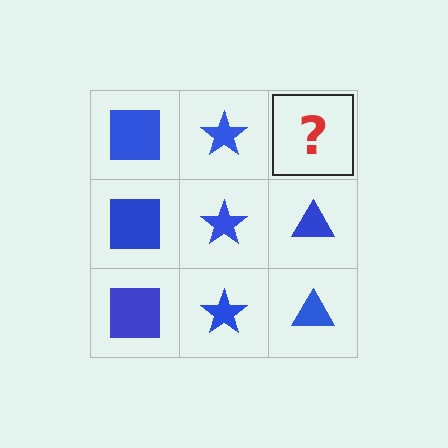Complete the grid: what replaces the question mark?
The question mark should be replaced with a blue triangle.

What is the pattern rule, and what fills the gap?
The rule is that each column has a consistent shape. The gap should be filled with a blue triangle.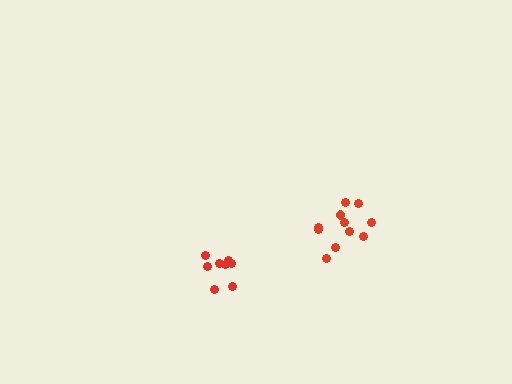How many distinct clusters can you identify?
There are 2 distinct clusters.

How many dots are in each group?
Group 1: 8 dots, Group 2: 11 dots (19 total).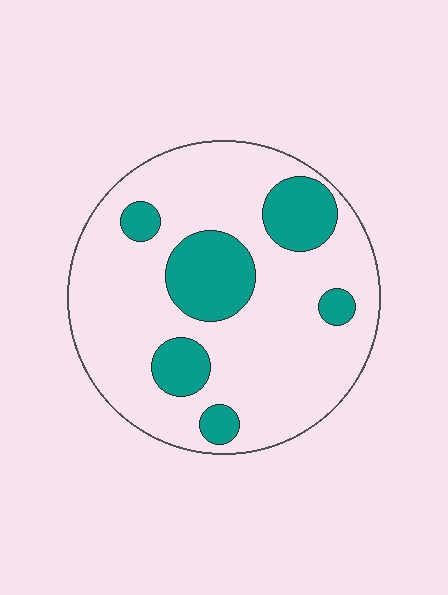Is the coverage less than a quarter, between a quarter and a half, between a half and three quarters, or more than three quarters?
Less than a quarter.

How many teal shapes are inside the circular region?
6.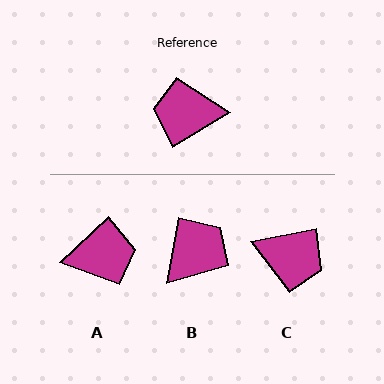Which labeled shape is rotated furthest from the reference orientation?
A, about 167 degrees away.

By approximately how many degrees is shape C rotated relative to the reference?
Approximately 161 degrees counter-clockwise.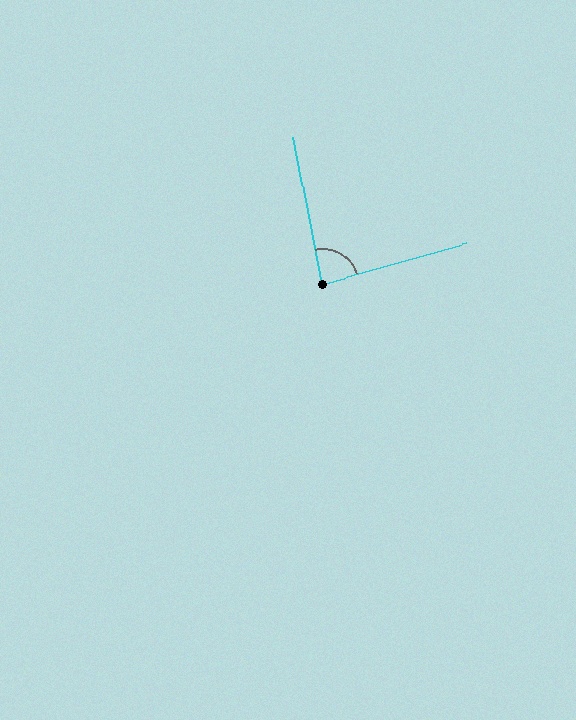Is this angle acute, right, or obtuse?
It is approximately a right angle.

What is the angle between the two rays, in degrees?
Approximately 85 degrees.